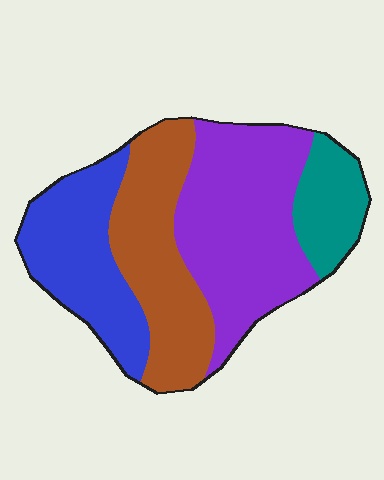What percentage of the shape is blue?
Blue takes up about one quarter (1/4) of the shape.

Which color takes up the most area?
Purple, at roughly 35%.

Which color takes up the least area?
Teal, at roughly 10%.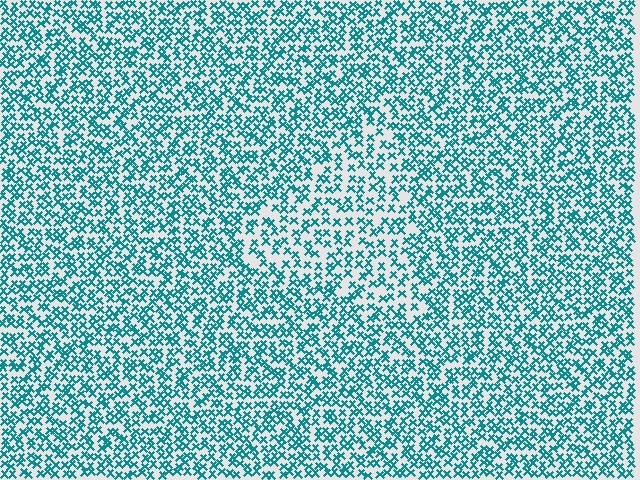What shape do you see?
I see a triangle.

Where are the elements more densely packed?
The elements are more densely packed outside the triangle boundary.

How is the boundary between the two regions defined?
The boundary is defined by a change in element density (approximately 1.5x ratio). All elements are the same color, size, and shape.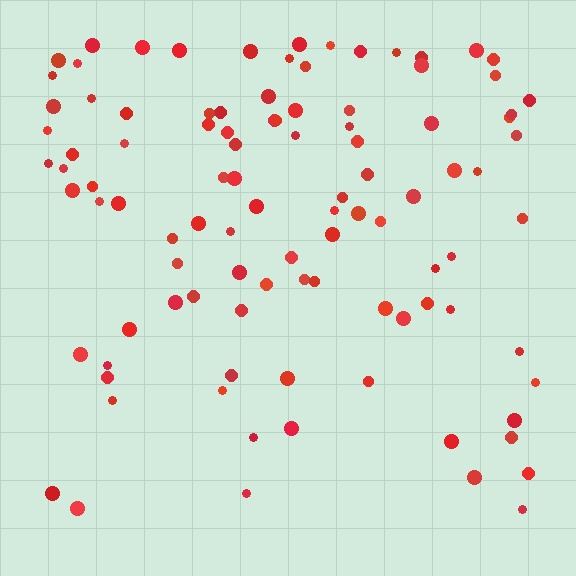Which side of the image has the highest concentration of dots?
The top.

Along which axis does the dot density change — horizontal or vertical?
Vertical.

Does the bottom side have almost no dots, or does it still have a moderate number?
Still a moderate number, just noticeably fewer than the top.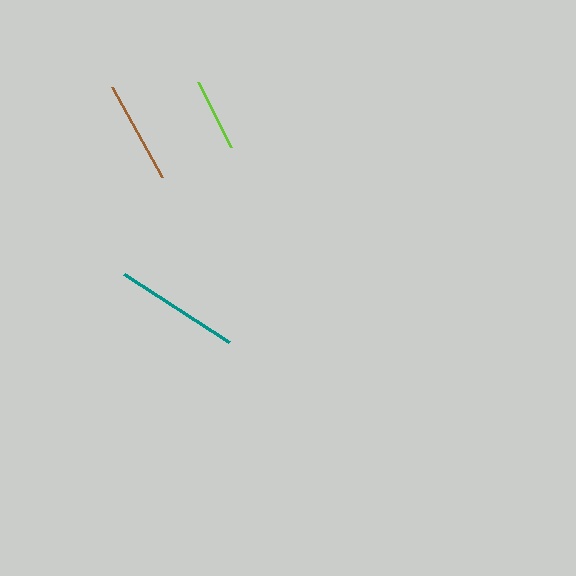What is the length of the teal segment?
The teal segment is approximately 126 pixels long.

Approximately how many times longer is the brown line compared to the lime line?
The brown line is approximately 1.4 times the length of the lime line.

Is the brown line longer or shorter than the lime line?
The brown line is longer than the lime line.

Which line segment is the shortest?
The lime line is the shortest at approximately 72 pixels.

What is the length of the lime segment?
The lime segment is approximately 72 pixels long.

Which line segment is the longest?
The teal line is the longest at approximately 126 pixels.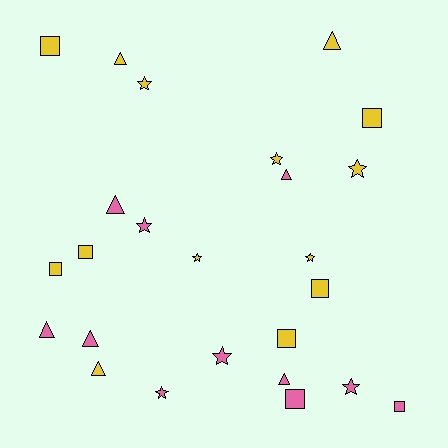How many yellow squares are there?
There are 6 yellow squares.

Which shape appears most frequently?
Star, with 9 objects.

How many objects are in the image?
There are 25 objects.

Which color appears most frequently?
Yellow, with 14 objects.